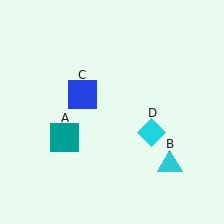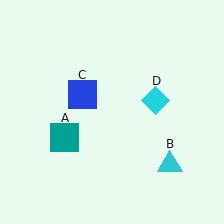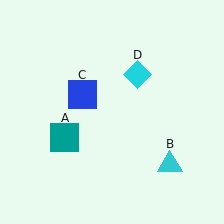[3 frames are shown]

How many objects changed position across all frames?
1 object changed position: cyan diamond (object D).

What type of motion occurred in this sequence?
The cyan diamond (object D) rotated counterclockwise around the center of the scene.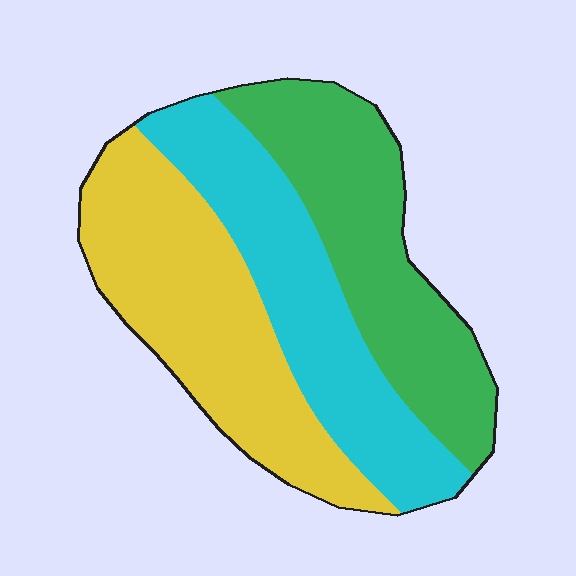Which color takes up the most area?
Yellow, at roughly 35%.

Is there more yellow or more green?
Yellow.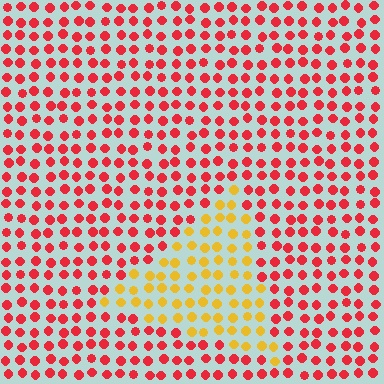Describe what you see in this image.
The image is filled with small red elements in a uniform arrangement. A triangle-shaped region is visible where the elements are tinted to a slightly different hue, forming a subtle color boundary.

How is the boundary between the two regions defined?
The boundary is defined purely by a slight shift in hue (about 52 degrees). Spacing, size, and orientation are identical on both sides.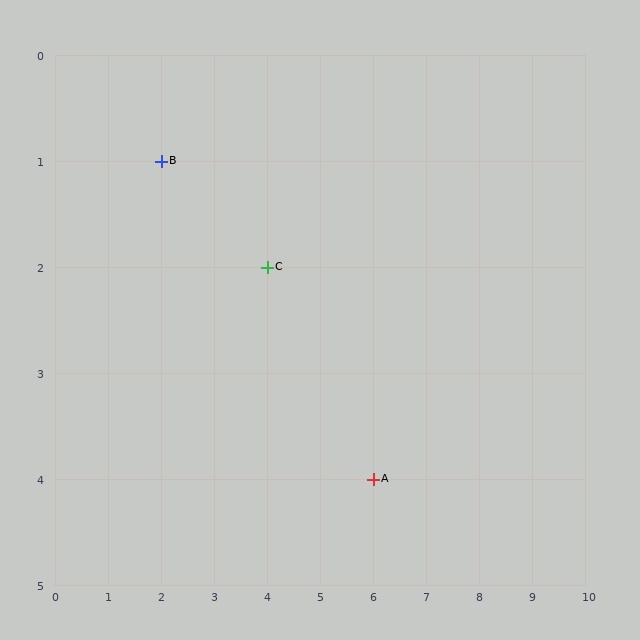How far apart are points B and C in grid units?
Points B and C are 2 columns and 1 row apart (about 2.2 grid units diagonally).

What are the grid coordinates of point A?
Point A is at grid coordinates (6, 4).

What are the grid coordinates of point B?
Point B is at grid coordinates (2, 1).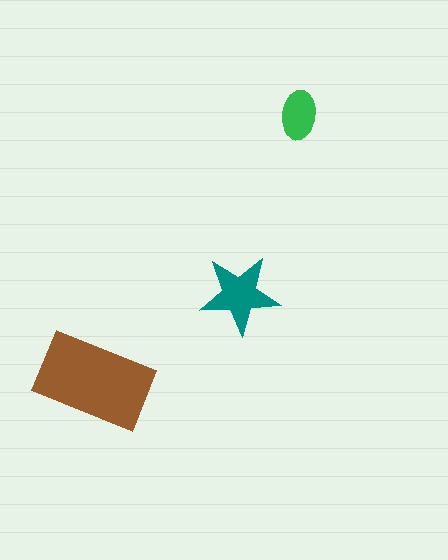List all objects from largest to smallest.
The brown rectangle, the teal star, the green ellipse.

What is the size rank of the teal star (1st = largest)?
2nd.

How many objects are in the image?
There are 3 objects in the image.